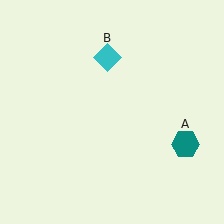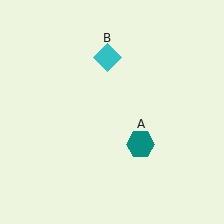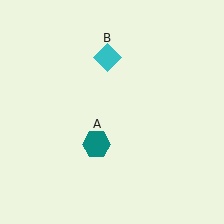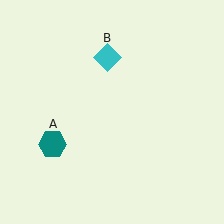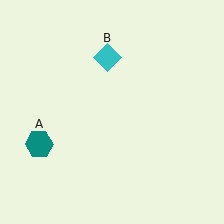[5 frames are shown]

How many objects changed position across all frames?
1 object changed position: teal hexagon (object A).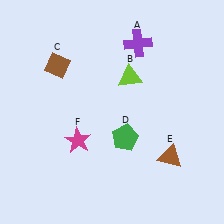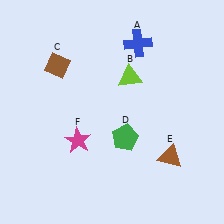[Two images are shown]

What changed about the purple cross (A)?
In Image 1, A is purple. In Image 2, it changed to blue.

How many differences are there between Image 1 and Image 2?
There is 1 difference between the two images.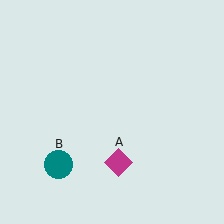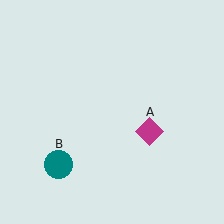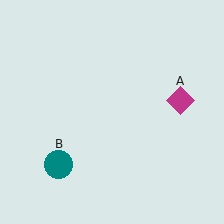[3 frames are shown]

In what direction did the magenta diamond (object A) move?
The magenta diamond (object A) moved up and to the right.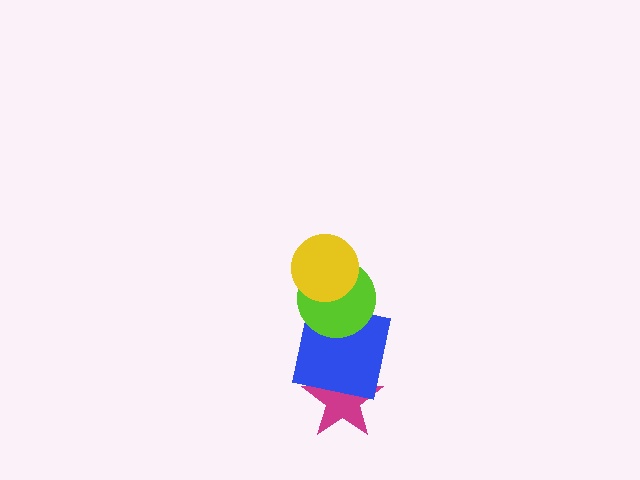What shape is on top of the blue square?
The lime circle is on top of the blue square.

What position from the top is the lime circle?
The lime circle is 2nd from the top.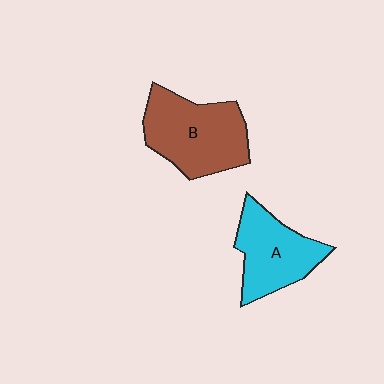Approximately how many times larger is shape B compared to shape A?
Approximately 1.3 times.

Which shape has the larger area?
Shape B (brown).